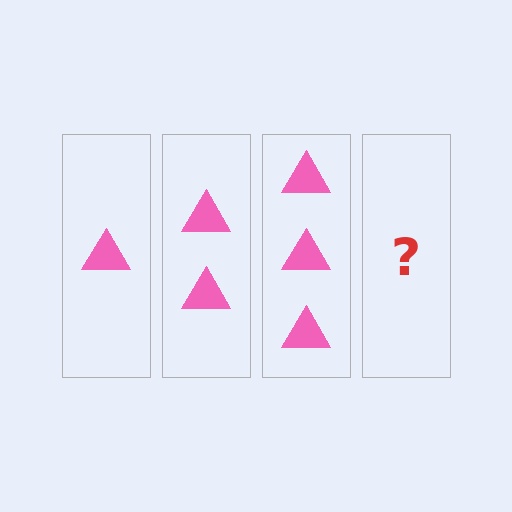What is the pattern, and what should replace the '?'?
The pattern is that each step adds one more triangle. The '?' should be 4 triangles.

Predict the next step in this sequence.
The next step is 4 triangles.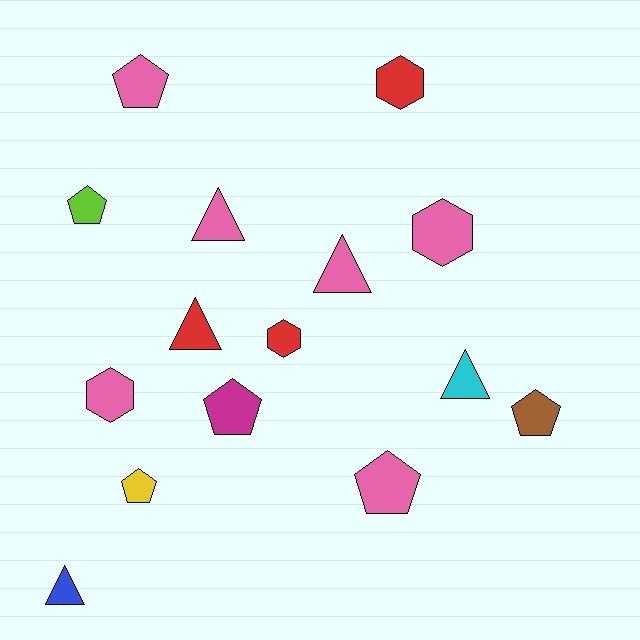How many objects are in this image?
There are 15 objects.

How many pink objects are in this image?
There are 6 pink objects.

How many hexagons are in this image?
There are 4 hexagons.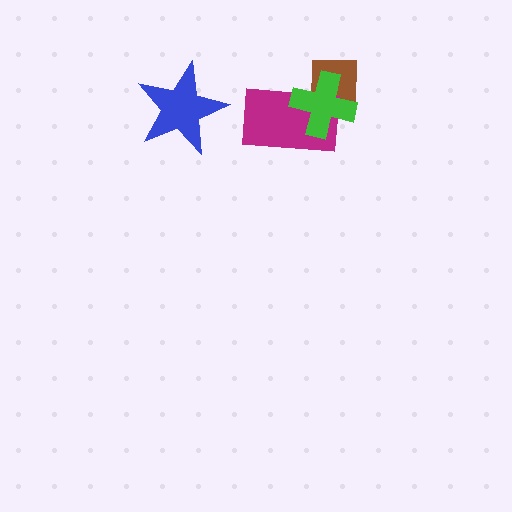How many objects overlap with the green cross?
2 objects overlap with the green cross.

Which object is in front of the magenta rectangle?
The green cross is in front of the magenta rectangle.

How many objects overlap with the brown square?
2 objects overlap with the brown square.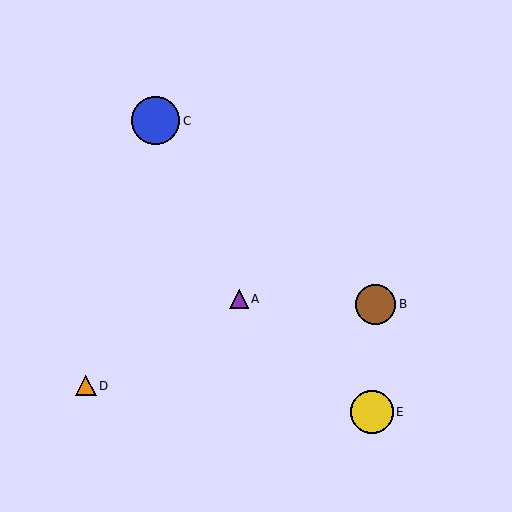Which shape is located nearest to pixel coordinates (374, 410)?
The yellow circle (labeled E) at (372, 412) is nearest to that location.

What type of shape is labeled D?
Shape D is an orange triangle.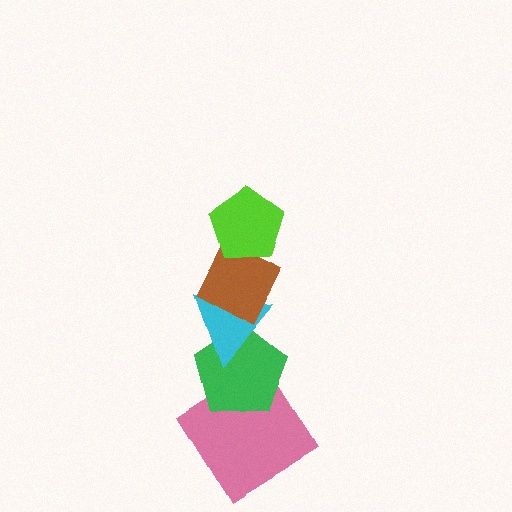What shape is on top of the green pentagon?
The cyan triangle is on top of the green pentagon.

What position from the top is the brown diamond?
The brown diamond is 2nd from the top.